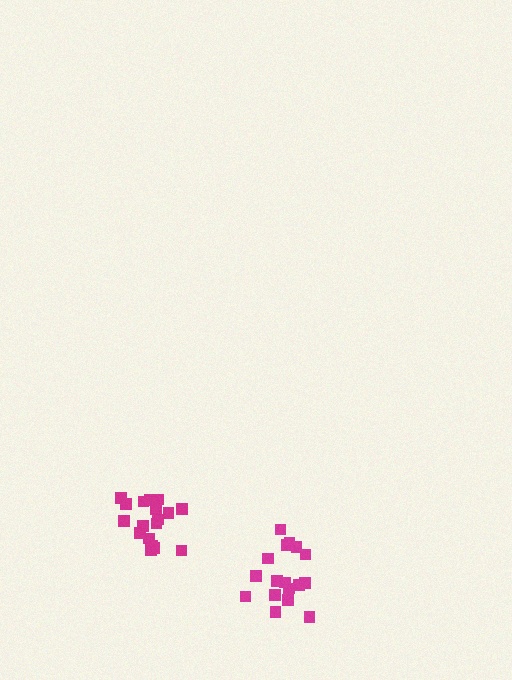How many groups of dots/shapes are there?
There are 2 groups.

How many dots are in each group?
Group 1: 17 dots, Group 2: 19 dots (36 total).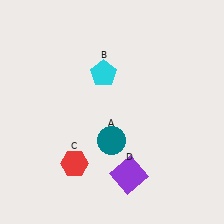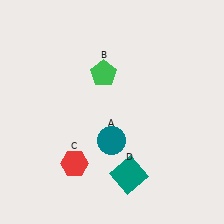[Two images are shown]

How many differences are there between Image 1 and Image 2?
There are 2 differences between the two images.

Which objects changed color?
B changed from cyan to green. D changed from purple to teal.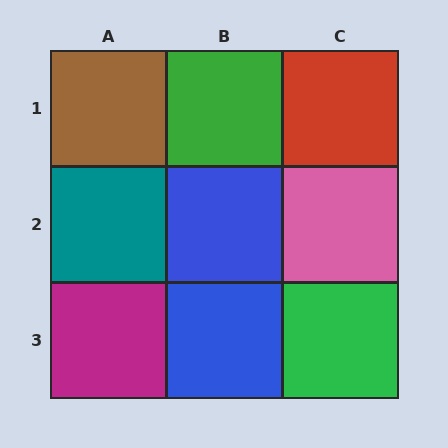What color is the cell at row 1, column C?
Red.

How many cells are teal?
1 cell is teal.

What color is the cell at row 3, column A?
Magenta.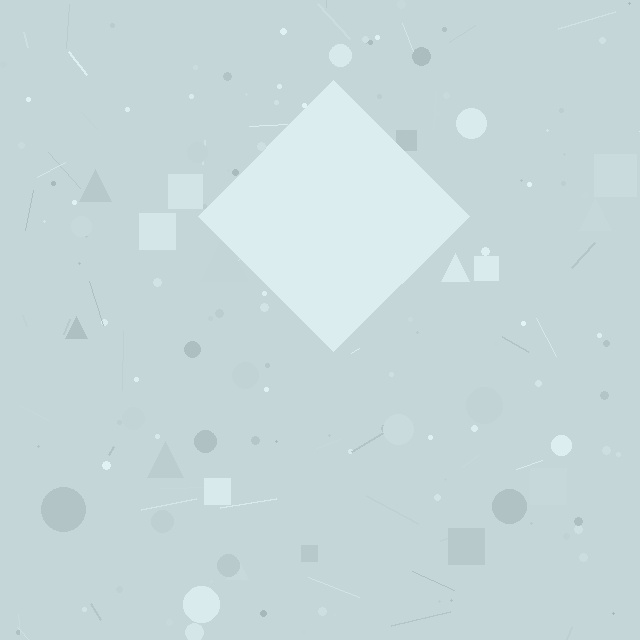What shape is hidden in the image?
A diamond is hidden in the image.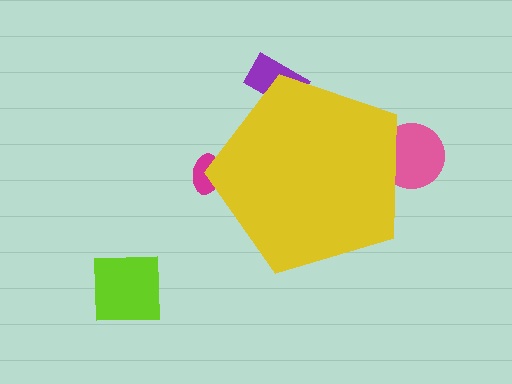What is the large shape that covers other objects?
A yellow pentagon.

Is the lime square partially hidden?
No, the lime square is fully visible.